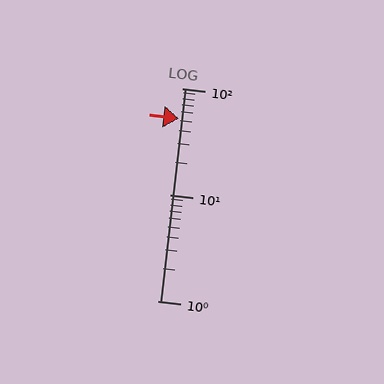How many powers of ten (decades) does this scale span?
The scale spans 2 decades, from 1 to 100.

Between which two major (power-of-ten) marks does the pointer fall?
The pointer is between 10 and 100.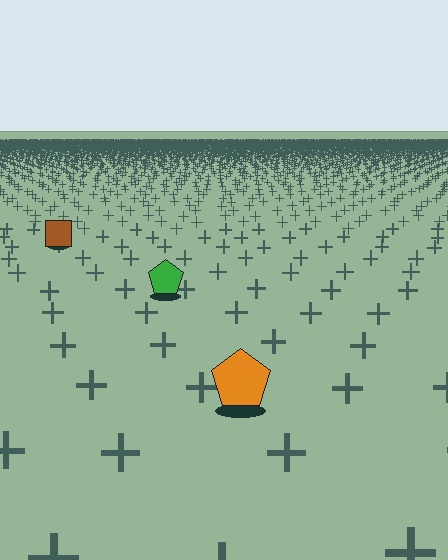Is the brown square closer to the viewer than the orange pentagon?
No. The orange pentagon is closer — you can tell from the texture gradient: the ground texture is coarser near it.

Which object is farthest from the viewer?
The brown square is farthest from the viewer. It appears smaller and the ground texture around it is denser.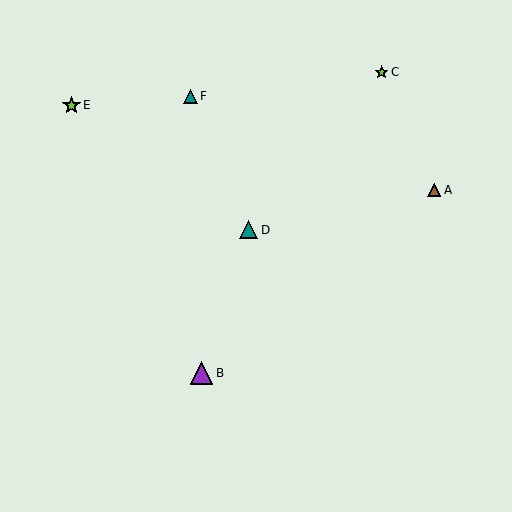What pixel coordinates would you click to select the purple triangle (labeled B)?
Click at (202, 373) to select the purple triangle B.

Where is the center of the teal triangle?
The center of the teal triangle is at (191, 96).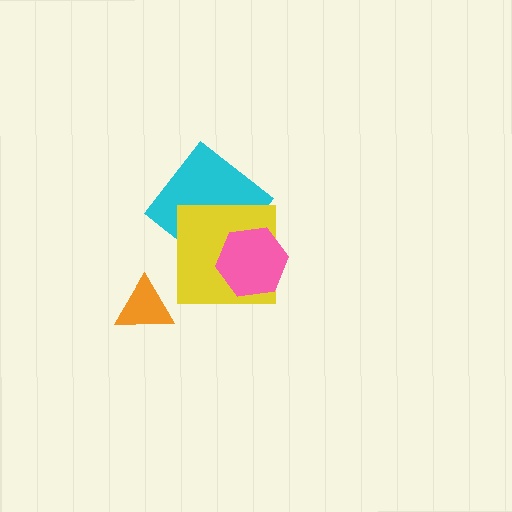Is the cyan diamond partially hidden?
Yes, it is partially covered by another shape.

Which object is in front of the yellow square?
The pink hexagon is in front of the yellow square.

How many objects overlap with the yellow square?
2 objects overlap with the yellow square.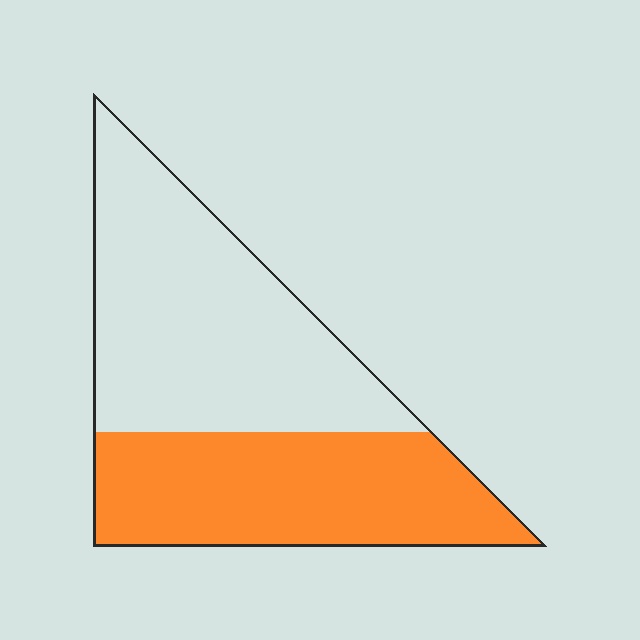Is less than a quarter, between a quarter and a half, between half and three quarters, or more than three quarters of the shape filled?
Between a quarter and a half.